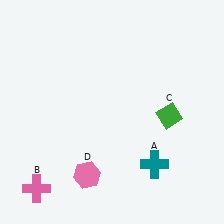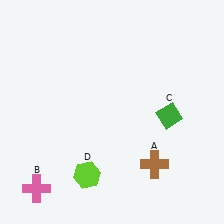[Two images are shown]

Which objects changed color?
A changed from teal to brown. D changed from pink to lime.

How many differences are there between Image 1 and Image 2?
There are 2 differences between the two images.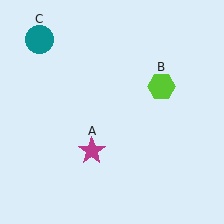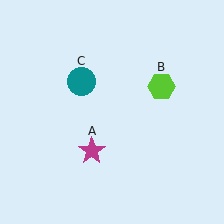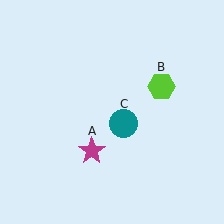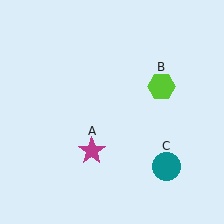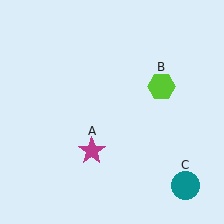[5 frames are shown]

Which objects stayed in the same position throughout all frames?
Magenta star (object A) and lime hexagon (object B) remained stationary.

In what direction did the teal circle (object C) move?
The teal circle (object C) moved down and to the right.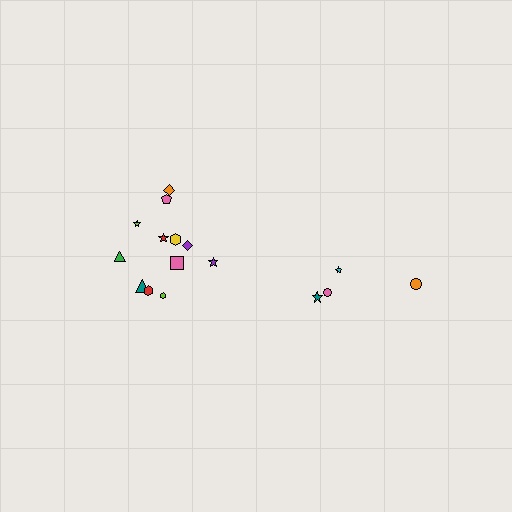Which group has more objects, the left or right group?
The left group.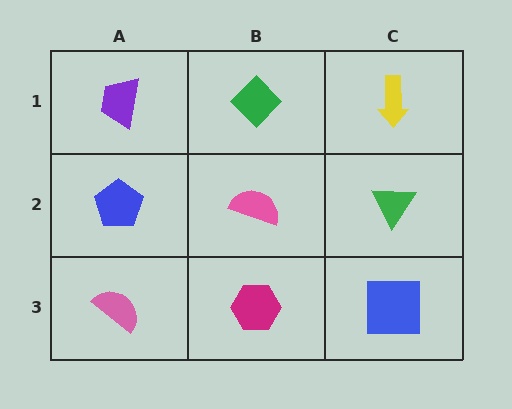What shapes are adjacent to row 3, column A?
A blue pentagon (row 2, column A), a magenta hexagon (row 3, column B).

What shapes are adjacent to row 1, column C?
A green triangle (row 2, column C), a green diamond (row 1, column B).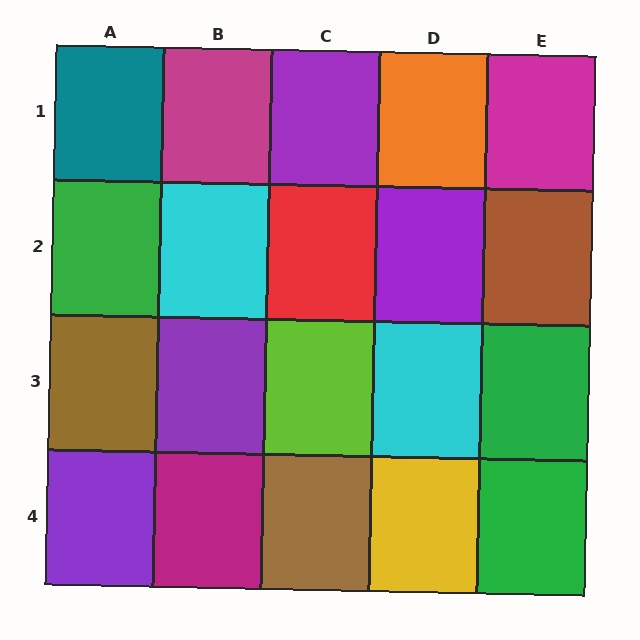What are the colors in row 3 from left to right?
Brown, purple, lime, cyan, green.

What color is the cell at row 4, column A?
Purple.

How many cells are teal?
1 cell is teal.